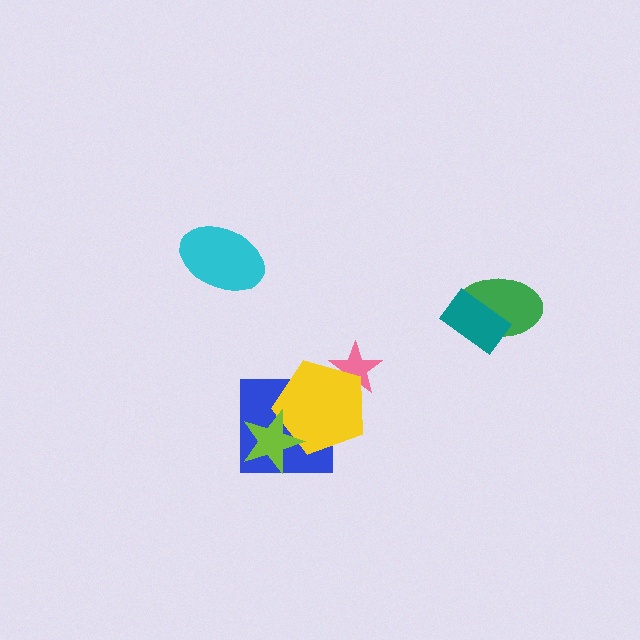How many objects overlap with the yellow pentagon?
3 objects overlap with the yellow pentagon.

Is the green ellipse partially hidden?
Yes, it is partially covered by another shape.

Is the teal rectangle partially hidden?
No, no other shape covers it.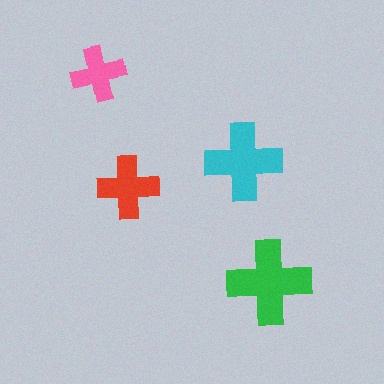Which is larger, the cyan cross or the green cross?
The green one.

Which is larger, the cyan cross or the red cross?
The cyan one.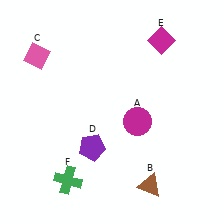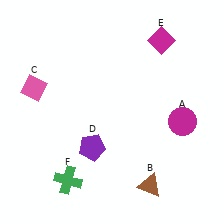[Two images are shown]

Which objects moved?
The objects that moved are: the magenta circle (A), the pink diamond (C).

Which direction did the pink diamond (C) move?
The pink diamond (C) moved down.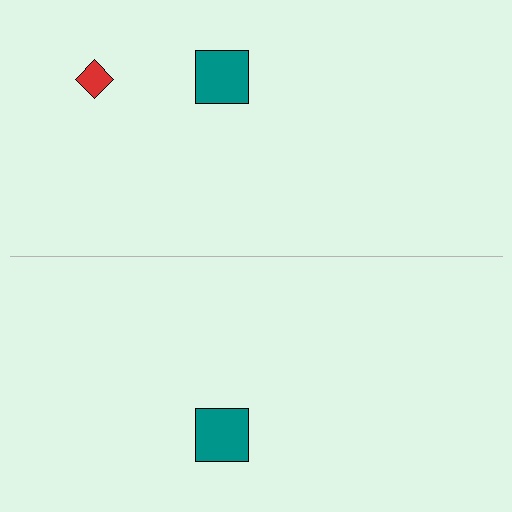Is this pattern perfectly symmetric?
No, the pattern is not perfectly symmetric. A red diamond is missing from the bottom side.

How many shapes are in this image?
There are 3 shapes in this image.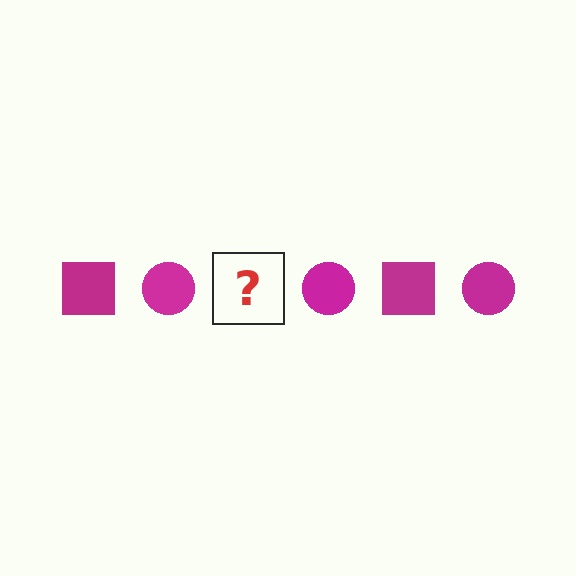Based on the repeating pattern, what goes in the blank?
The blank should be a magenta square.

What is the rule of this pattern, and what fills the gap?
The rule is that the pattern cycles through square, circle shapes in magenta. The gap should be filled with a magenta square.